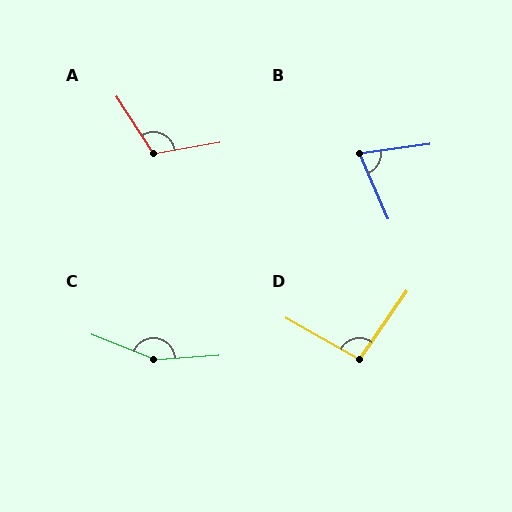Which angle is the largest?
C, at approximately 155 degrees.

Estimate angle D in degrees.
Approximately 95 degrees.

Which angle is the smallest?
B, at approximately 74 degrees.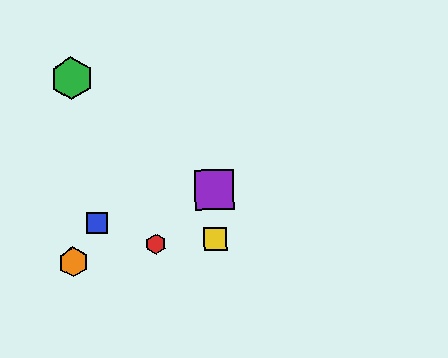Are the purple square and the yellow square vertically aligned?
Yes, both are at x≈214.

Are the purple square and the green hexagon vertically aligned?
No, the purple square is at x≈214 and the green hexagon is at x≈71.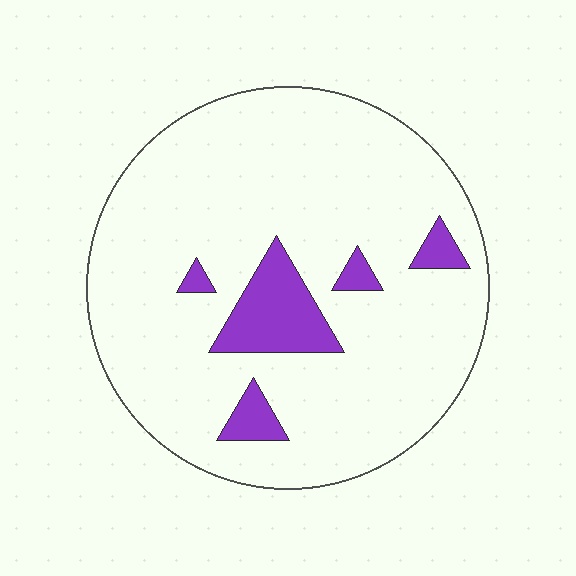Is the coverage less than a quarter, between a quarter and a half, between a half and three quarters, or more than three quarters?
Less than a quarter.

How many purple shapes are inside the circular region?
5.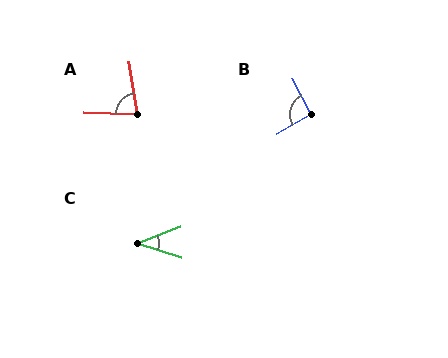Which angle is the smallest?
C, at approximately 39 degrees.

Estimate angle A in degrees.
Approximately 79 degrees.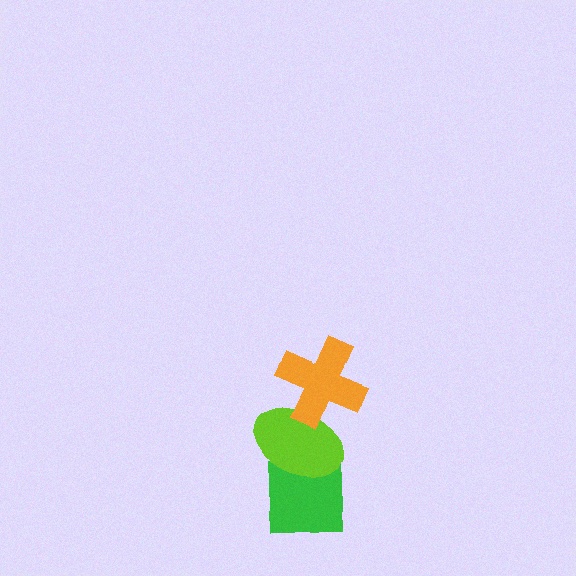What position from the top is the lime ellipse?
The lime ellipse is 2nd from the top.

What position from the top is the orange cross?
The orange cross is 1st from the top.